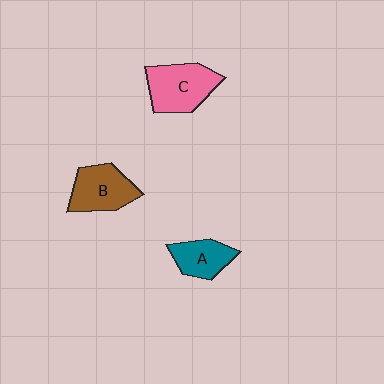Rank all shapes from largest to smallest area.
From largest to smallest: C (pink), B (brown), A (teal).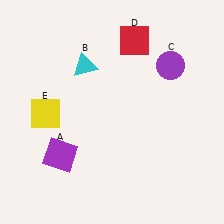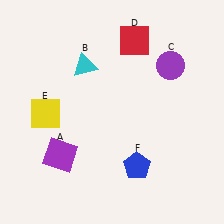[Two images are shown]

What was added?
A blue pentagon (F) was added in Image 2.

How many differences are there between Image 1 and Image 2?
There is 1 difference between the two images.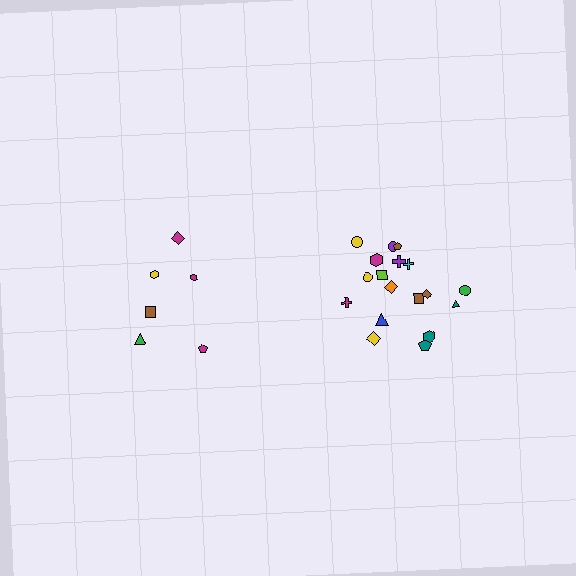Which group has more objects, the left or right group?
The right group.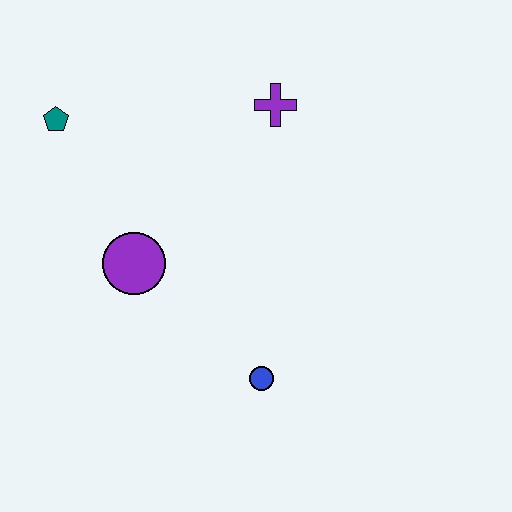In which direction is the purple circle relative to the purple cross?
The purple circle is below the purple cross.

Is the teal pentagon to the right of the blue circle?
No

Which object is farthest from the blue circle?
The teal pentagon is farthest from the blue circle.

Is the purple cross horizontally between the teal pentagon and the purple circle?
No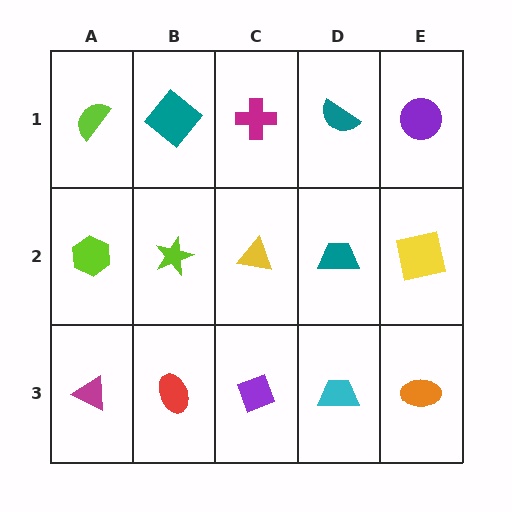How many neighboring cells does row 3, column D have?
3.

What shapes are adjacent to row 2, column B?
A teal diamond (row 1, column B), a red ellipse (row 3, column B), a lime hexagon (row 2, column A), a yellow triangle (row 2, column C).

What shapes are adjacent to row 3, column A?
A lime hexagon (row 2, column A), a red ellipse (row 3, column B).